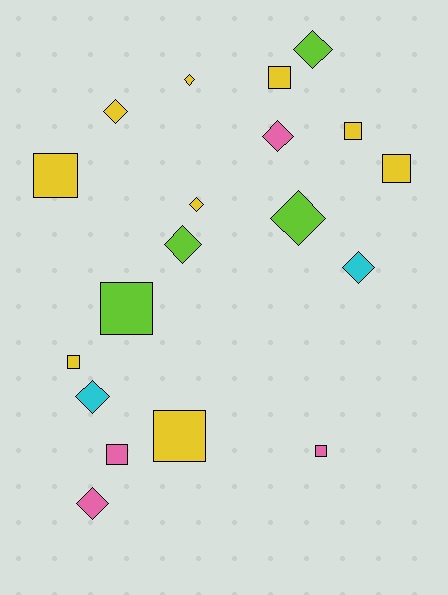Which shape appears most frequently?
Diamond, with 10 objects.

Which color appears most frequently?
Yellow, with 9 objects.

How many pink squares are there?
There are 2 pink squares.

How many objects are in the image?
There are 19 objects.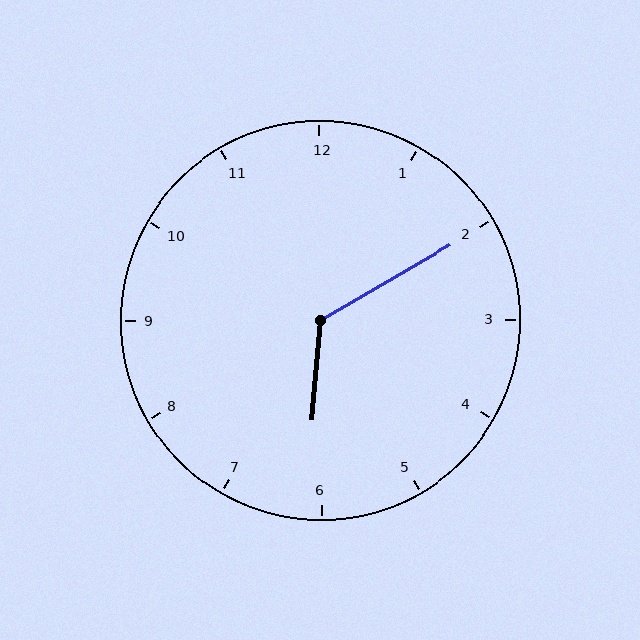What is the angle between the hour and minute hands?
Approximately 125 degrees.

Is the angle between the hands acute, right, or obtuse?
It is obtuse.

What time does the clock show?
6:10.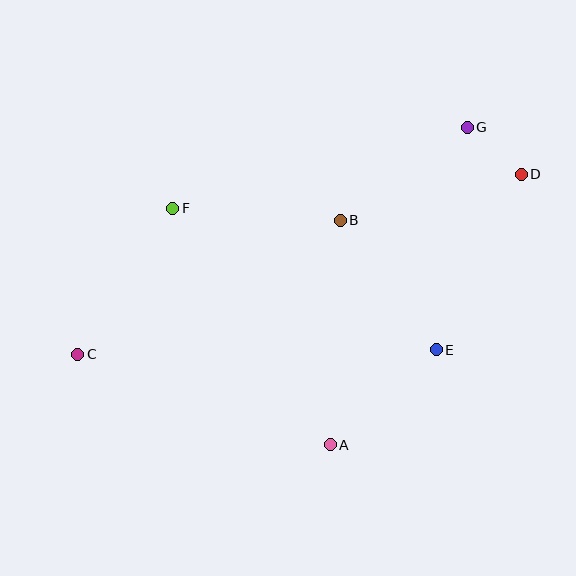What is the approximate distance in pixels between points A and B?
The distance between A and B is approximately 225 pixels.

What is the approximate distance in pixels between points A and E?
The distance between A and E is approximately 142 pixels.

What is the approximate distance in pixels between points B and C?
The distance between B and C is approximately 294 pixels.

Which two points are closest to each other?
Points D and G are closest to each other.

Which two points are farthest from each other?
Points C and D are farthest from each other.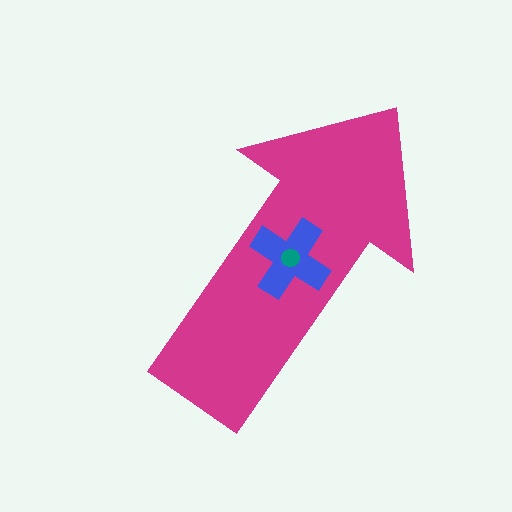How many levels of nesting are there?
3.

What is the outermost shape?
The magenta arrow.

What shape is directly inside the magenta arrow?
The blue cross.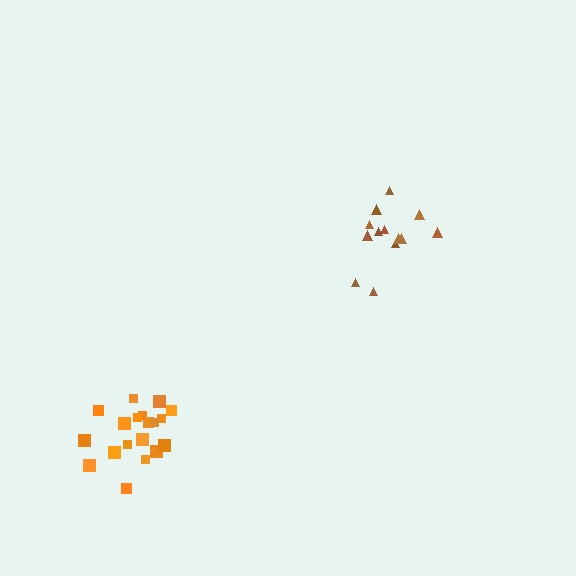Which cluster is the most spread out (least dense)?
Brown.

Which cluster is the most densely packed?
Orange.